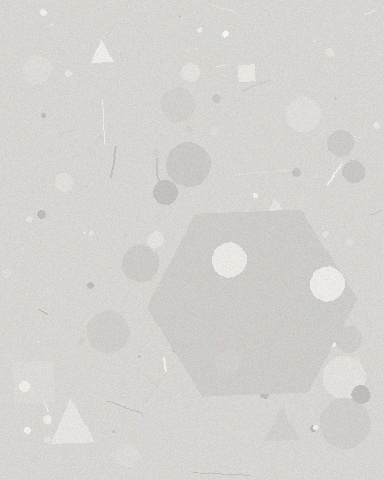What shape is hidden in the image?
A hexagon is hidden in the image.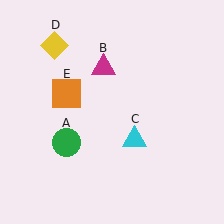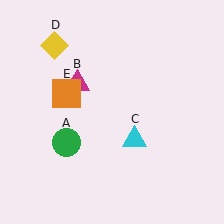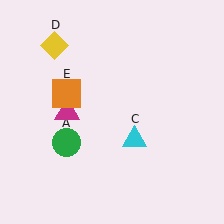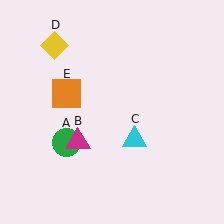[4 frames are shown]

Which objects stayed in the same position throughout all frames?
Green circle (object A) and cyan triangle (object C) and yellow diamond (object D) and orange square (object E) remained stationary.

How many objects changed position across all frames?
1 object changed position: magenta triangle (object B).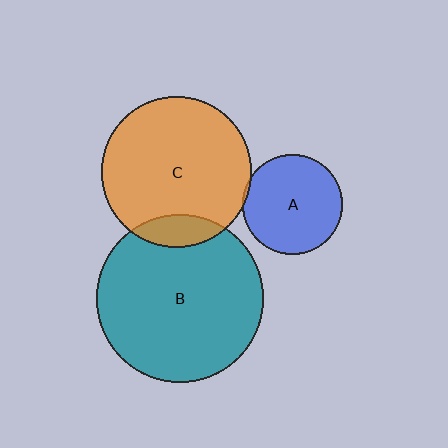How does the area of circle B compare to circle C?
Approximately 1.2 times.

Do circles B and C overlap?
Yes.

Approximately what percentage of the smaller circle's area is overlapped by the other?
Approximately 10%.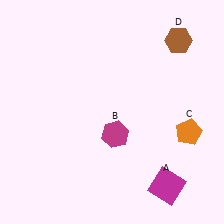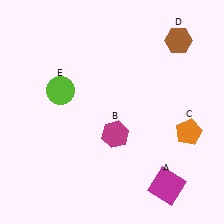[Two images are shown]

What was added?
A lime circle (E) was added in Image 2.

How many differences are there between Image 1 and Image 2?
There is 1 difference between the two images.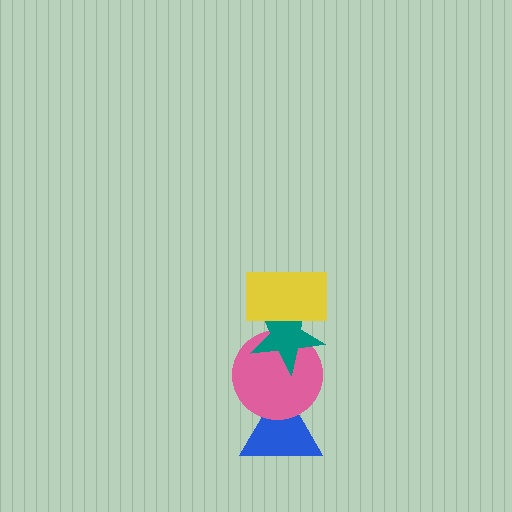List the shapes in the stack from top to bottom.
From top to bottom: the yellow rectangle, the teal star, the pink circle, the blue triangle.